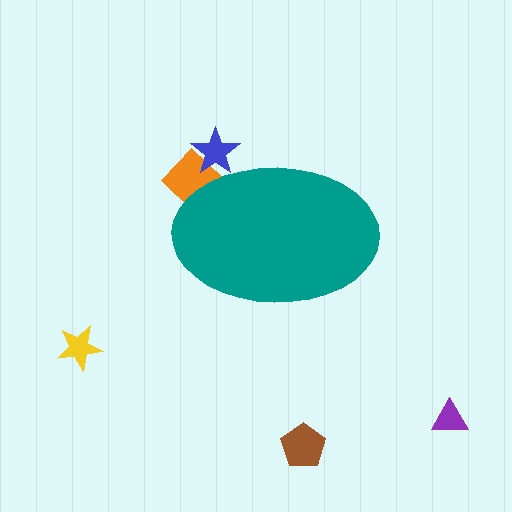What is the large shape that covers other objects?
A teal ellipse.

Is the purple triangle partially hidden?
No, the purple triangle is fully visible.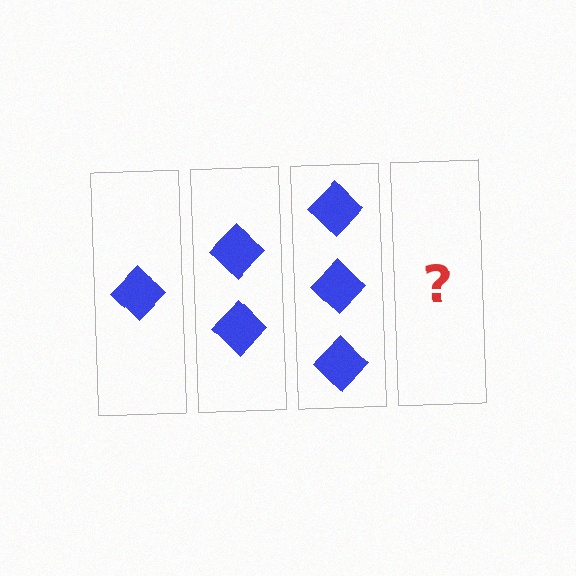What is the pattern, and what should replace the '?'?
The pattern is that each step adds one more diamond. The '?' should be 4 diamonds.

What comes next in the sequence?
The next element should be 4 diamonds.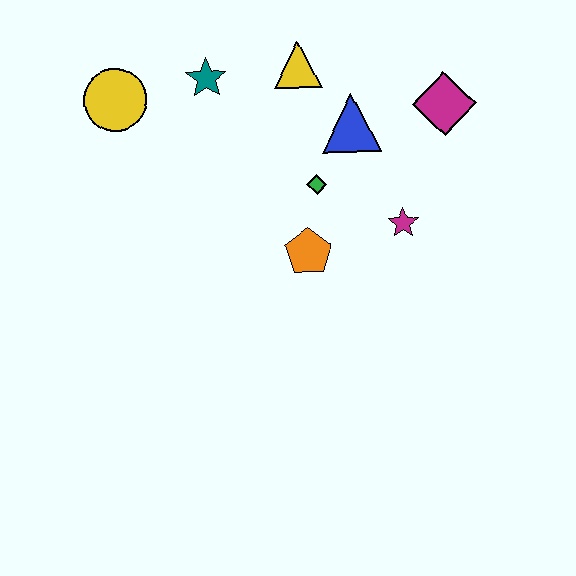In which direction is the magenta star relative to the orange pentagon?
The magenta star is to the right of the orange pentagon.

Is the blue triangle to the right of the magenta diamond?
No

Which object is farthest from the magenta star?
The yellow circle is farthest from the magenta star.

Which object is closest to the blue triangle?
The green diamond is closest to the blue triangle.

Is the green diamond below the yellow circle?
Yes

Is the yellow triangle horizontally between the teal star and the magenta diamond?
Yes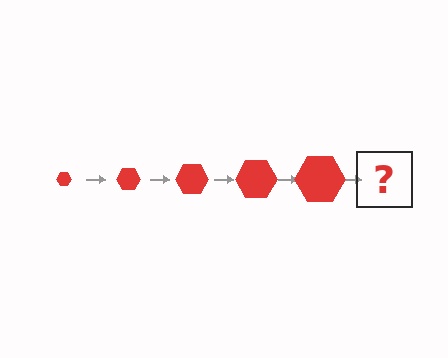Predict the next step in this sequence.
The next step is a red hexagon, larger than the previous one.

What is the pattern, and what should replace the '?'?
The pattern is that the hexagon gets progressively larger each step. The '?' should be a red hexagon, larger than the previous one.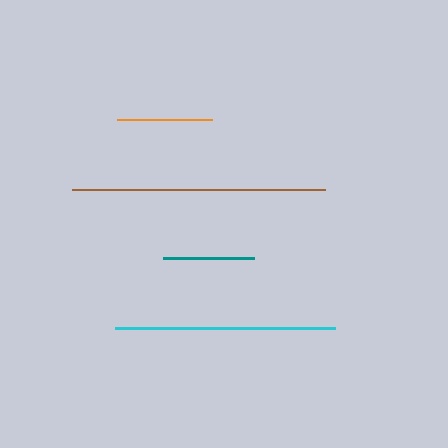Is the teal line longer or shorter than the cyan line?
The cyan line is longer than the teal line.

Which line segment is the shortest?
The teal line is the shortest at approximately 91 pixels.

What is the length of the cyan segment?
The cyan segment is approximately 220 pixels long.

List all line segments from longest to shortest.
From longest to shortest: brown, cyan, orange, teal.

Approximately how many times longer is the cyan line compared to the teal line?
The cyan line is approximately 2.4 times the length of the teal line.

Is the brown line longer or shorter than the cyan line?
The brown line is longer than the cyan line.